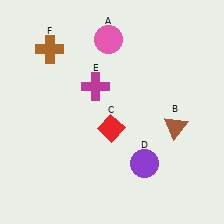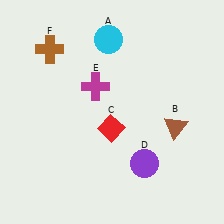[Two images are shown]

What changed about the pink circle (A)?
In Image 1, A is pink. In Image 2, it changed to cyan.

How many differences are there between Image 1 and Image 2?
There is 1 difference between the two images.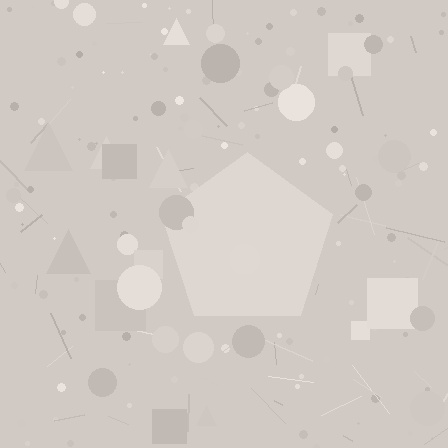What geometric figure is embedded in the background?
A pentagon is embedded in the background.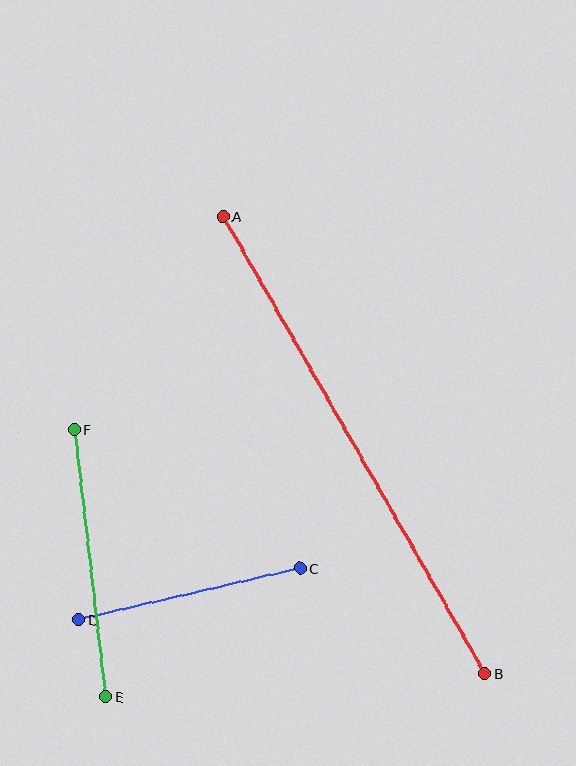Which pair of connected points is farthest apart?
Points A and B are farthest apart.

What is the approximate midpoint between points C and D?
The midpoint is at approximately (189, 594) pixels.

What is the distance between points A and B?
The distance is approximately 527 pixels.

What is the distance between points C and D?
The distance is approximately 228 pixels.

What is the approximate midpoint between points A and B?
The midpoint is at approximately (354, 445) pixels.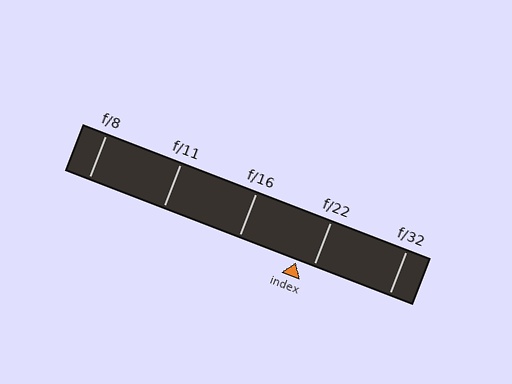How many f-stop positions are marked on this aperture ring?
There are 5 f-stop positions marked.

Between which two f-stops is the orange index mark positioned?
The index mark is between f/16 and f/22.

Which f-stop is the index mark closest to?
The index mark is closest to f/22.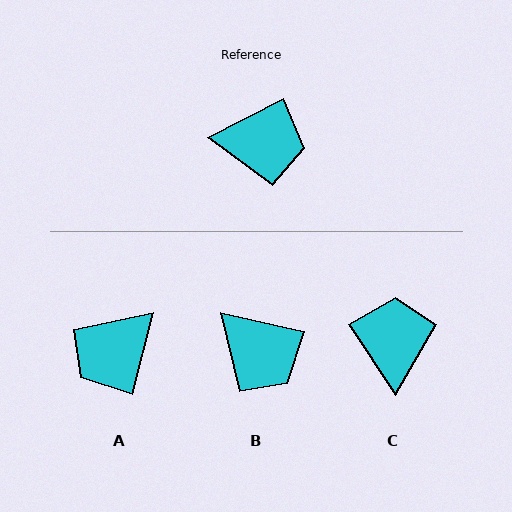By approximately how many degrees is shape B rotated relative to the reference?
Approximately 40 degrees clockwise.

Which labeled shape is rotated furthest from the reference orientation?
A, about 131 degrees away.